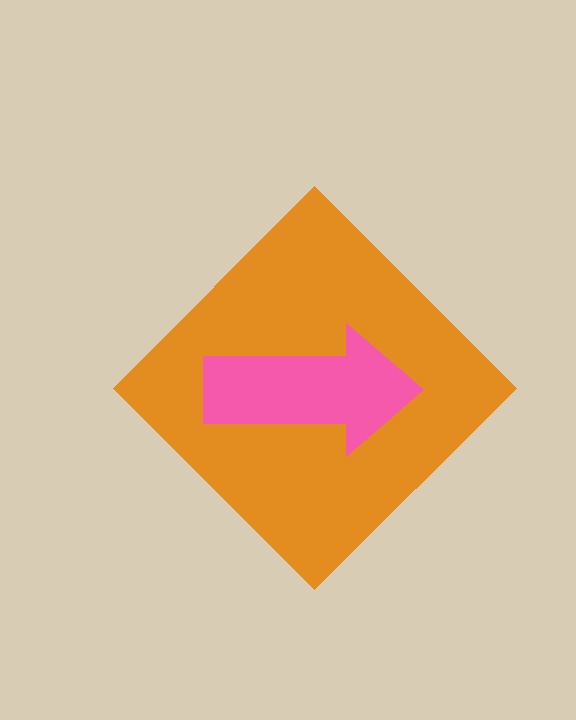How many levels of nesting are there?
2.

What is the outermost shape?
The orange diamond.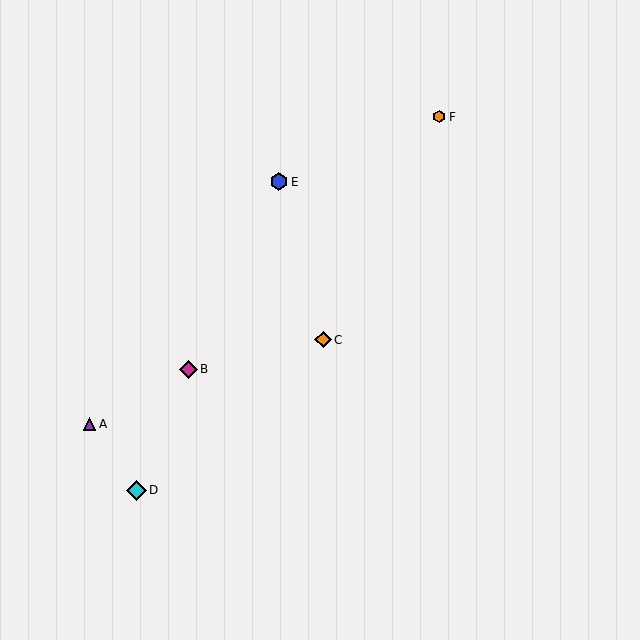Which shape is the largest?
The cyan diamond (labeled D) is the largest.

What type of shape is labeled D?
Shape D is a cyan diamond.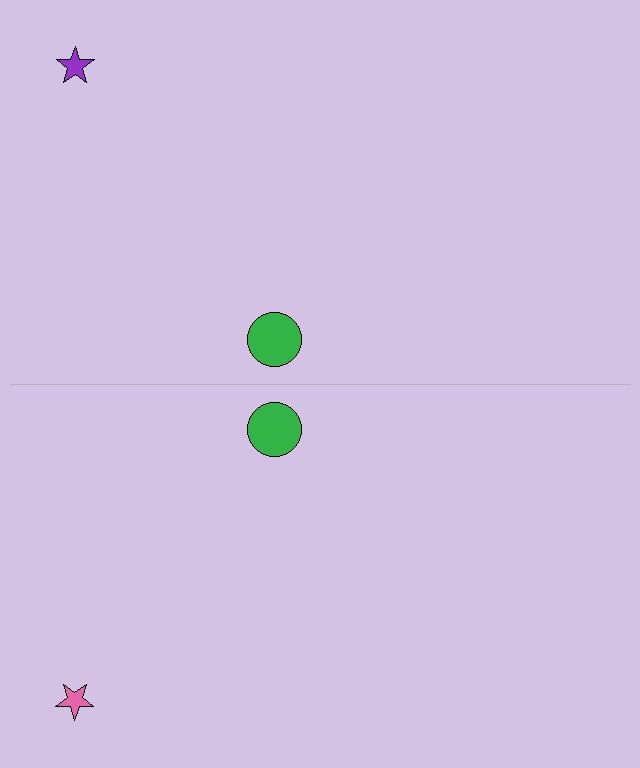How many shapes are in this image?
There are 4 shapes in this image.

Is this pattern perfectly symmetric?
No, the pattern is not perfectly symmetric. The pink star on the bottom side breaks the symmetry — its mirror counterpart is purple.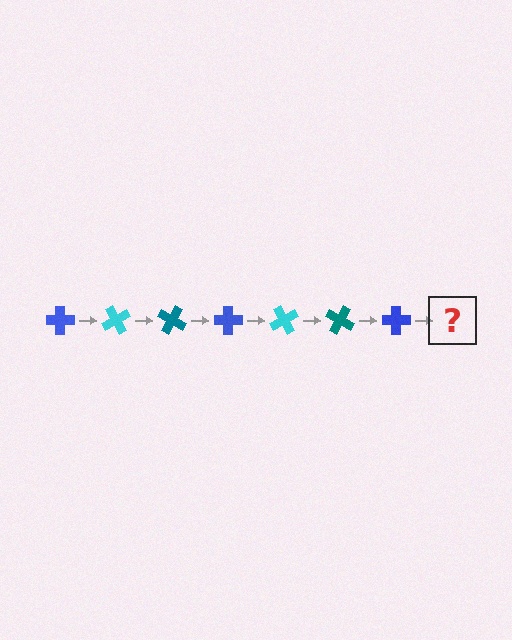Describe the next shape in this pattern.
It should be a cyan cross, rotated 420 degrees from the start.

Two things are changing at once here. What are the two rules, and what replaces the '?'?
The two rules are that it rotates 60 degrees each step and the color cycles through blue, cyan, and teal. The '?' should be a cyan cross, rotated 420 degrees from the start.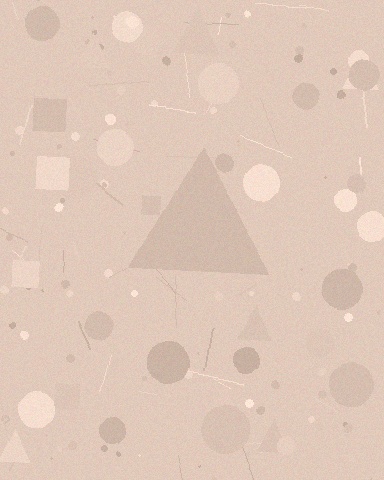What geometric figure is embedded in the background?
A triangle is embedded in the background.